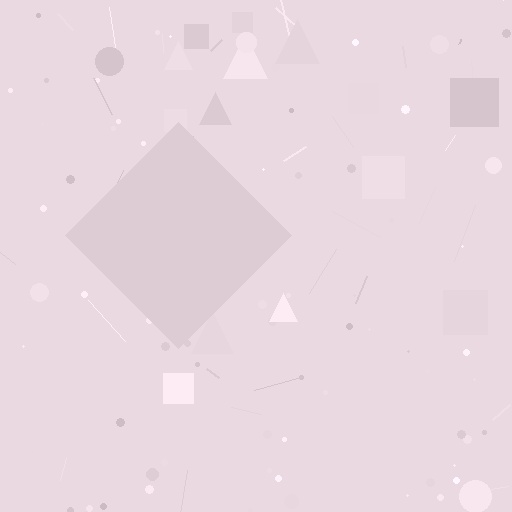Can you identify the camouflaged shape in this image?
The camouflaged shape is a diamond.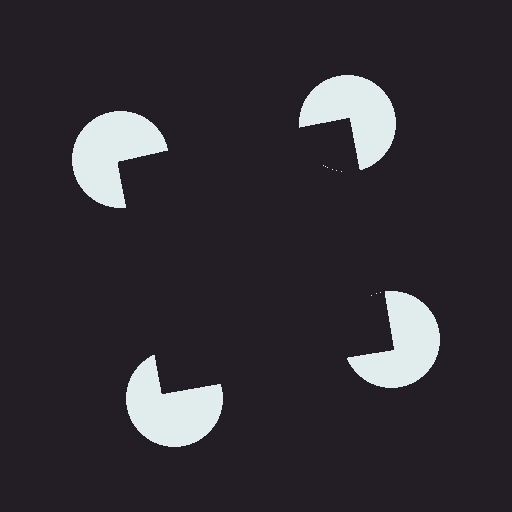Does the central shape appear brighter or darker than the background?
It typically appears slightly darker than the background, even though no actual brightness change is drawn.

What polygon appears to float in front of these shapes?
An illusory square — its edges are inferred from the aligned wedge cuts in the pac-man discs, not physically drawn.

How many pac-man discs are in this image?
There are 4 — one at each vertex of the illusory square.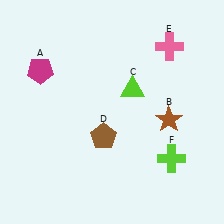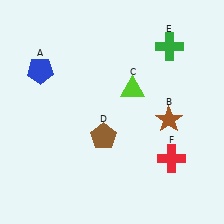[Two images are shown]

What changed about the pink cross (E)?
In Image 1, E is pink. In Image 2, it changed to green.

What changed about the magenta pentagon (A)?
In Image 1, A is magenta. In Image 2, it changed to blue.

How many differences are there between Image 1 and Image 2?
There are 3 differences between the two images.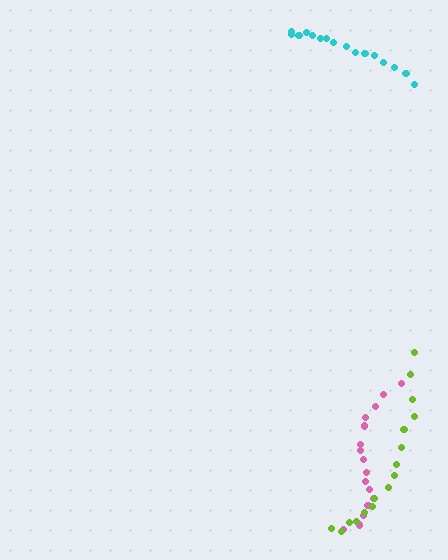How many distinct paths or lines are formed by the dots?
There are 3 distinct paths.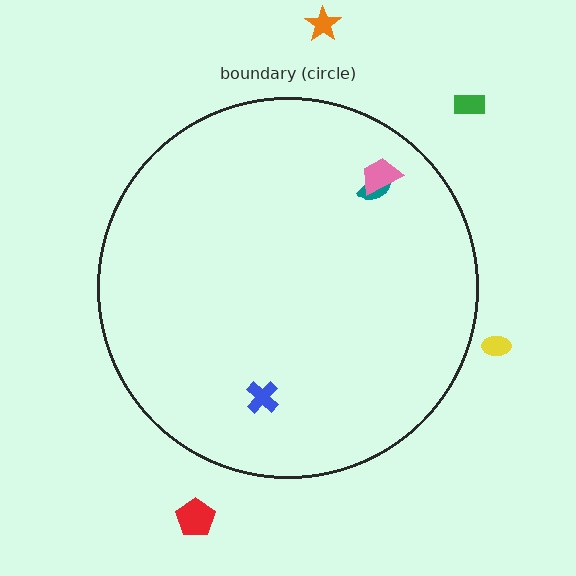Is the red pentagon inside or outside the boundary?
Outside.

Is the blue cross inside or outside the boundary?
Inside.